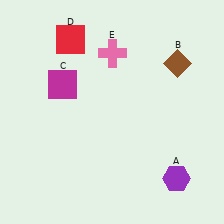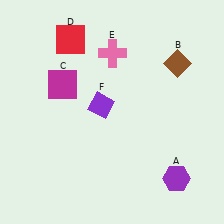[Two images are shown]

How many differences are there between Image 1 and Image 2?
There is 1 difference between the two images.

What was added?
A purple diamond (F) was added in Image 2.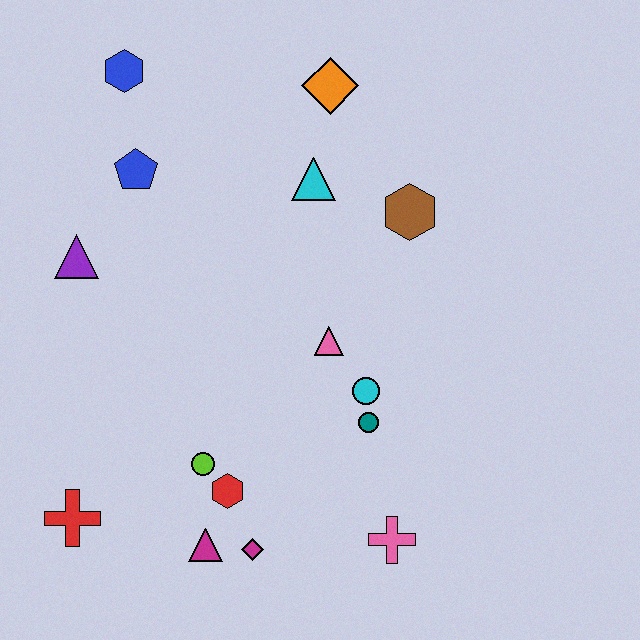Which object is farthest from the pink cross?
The blue hexagon is farthest from the pink cross.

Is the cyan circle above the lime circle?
Yes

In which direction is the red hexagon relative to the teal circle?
The red hexagon is to the left of the teal circle.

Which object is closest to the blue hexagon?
The blue pentagon is closest to the blue hexagon.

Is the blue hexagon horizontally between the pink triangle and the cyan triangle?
No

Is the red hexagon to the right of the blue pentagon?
Yes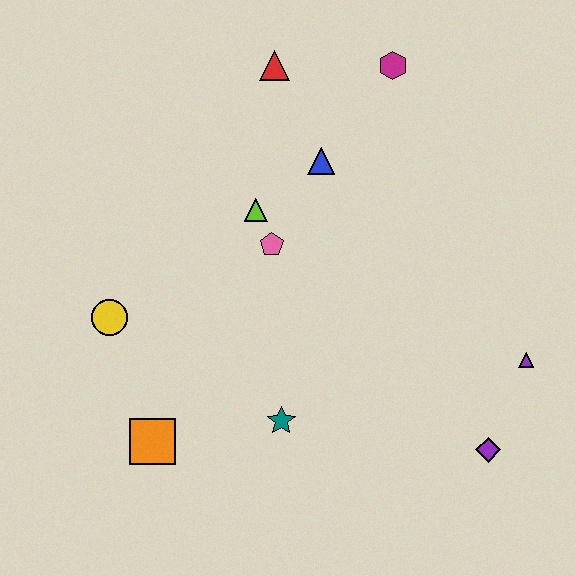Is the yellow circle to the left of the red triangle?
Yes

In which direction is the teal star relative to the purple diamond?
The teal star is to the left of the purple diamond.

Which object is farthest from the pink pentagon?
The purple diamond is farthest from the pink pentagon.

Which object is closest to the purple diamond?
The purple triangle is closest to the purple diamond.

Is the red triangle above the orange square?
Yes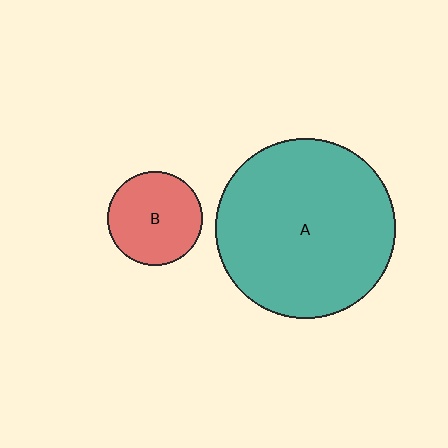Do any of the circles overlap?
No, none of the circles overlap.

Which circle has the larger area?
Circle A (teal).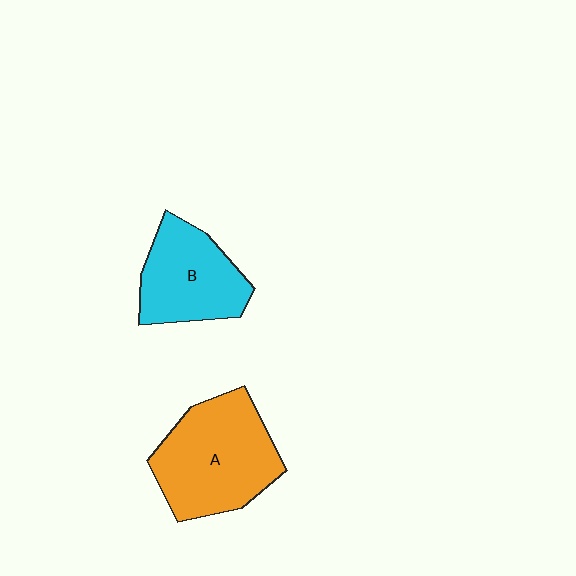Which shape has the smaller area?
Shape B (cyan).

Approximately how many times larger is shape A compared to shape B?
Approximately 1.3 times.